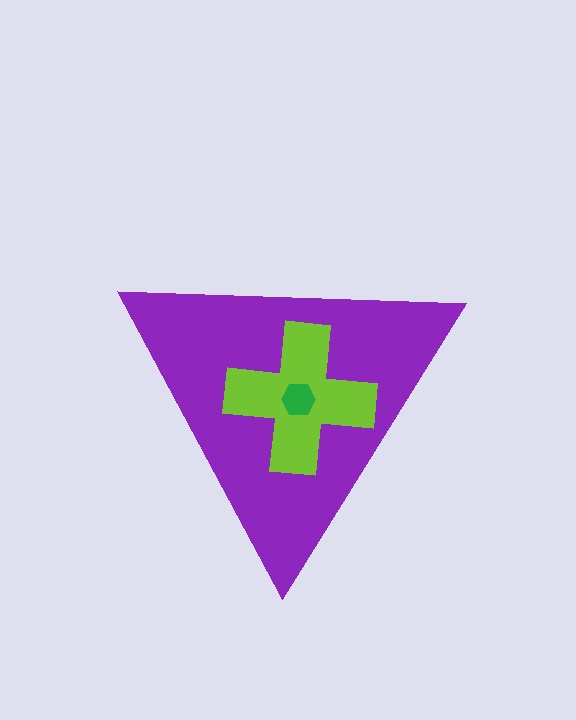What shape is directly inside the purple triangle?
The lime cross.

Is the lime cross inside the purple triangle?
Yes.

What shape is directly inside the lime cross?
The green hexagon.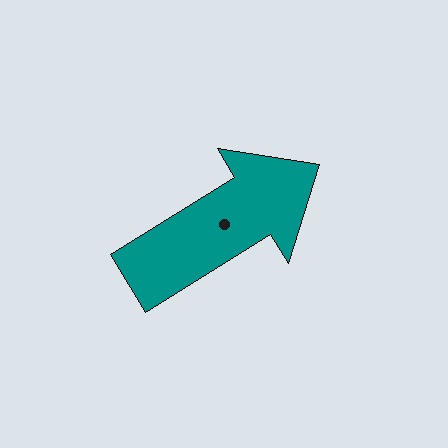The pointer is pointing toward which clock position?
Roughly 2 o'clock.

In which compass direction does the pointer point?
Northeast.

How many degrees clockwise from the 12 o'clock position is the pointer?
Approximately 58 degrees.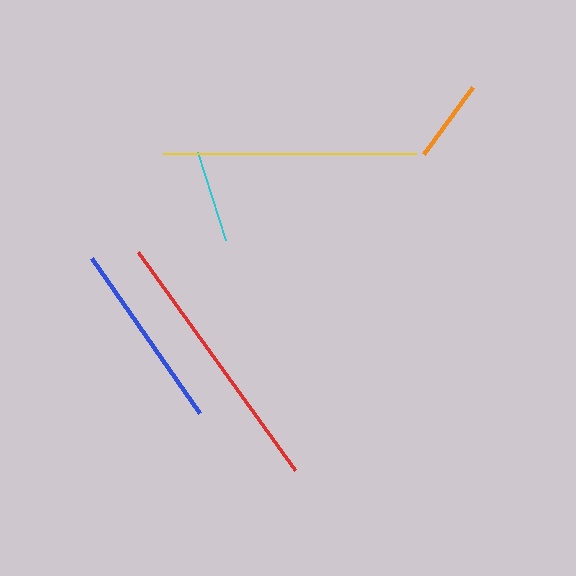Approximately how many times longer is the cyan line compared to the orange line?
The cyan line is approximately 1.1 times the length of the orange line.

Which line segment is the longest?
The red line is the longest at approximately 269 pixels.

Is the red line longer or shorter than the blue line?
The red line is longer than the blue line.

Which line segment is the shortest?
The orange line is the shortest at approximately 83 pixels.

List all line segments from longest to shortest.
From longest to shortest: red, yellow, blue, cyan, orange.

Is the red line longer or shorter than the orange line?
The red line is longer than the orange line.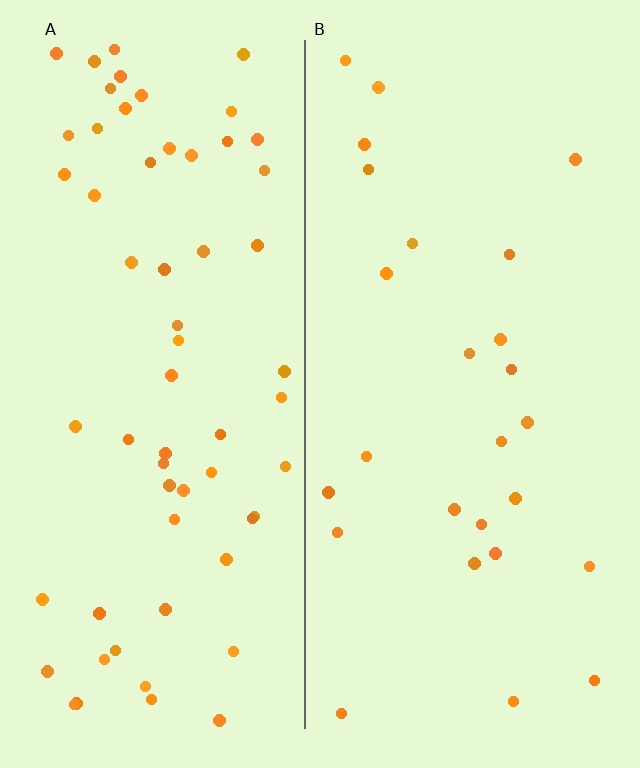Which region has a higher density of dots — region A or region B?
A (the left).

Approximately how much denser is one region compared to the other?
Approximately 2.4× — region A over region B.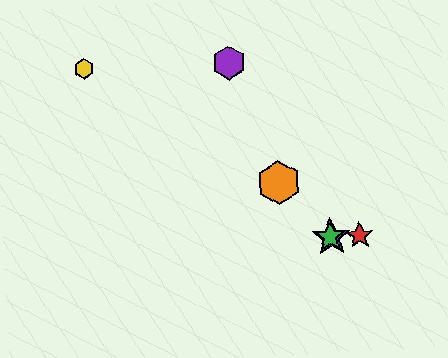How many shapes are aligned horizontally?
3 shapes (the red star, the blue star, the green star) are aligned horizontally.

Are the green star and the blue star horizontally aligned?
Yes, both are at y≈237.